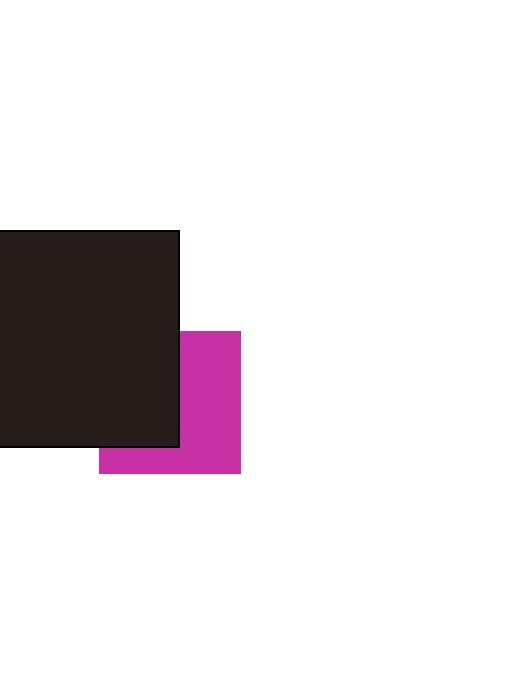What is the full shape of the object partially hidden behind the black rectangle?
The partially hidden object is a magenta square.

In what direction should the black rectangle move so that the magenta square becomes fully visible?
The black rectangle should move left. That is the shortest direction to clear the overlap and leave the magenta square fully visible.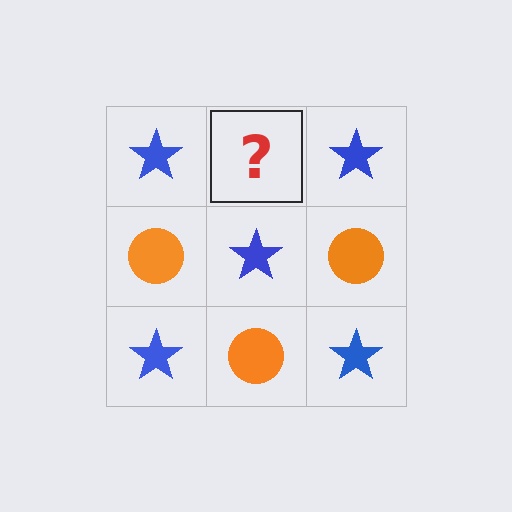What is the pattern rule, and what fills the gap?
The rule is that it alternates blue star and orange circle in a checkerboard pattern. The gap should be filled with an orange circle.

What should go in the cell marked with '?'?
The missing cell should contain an orange circle.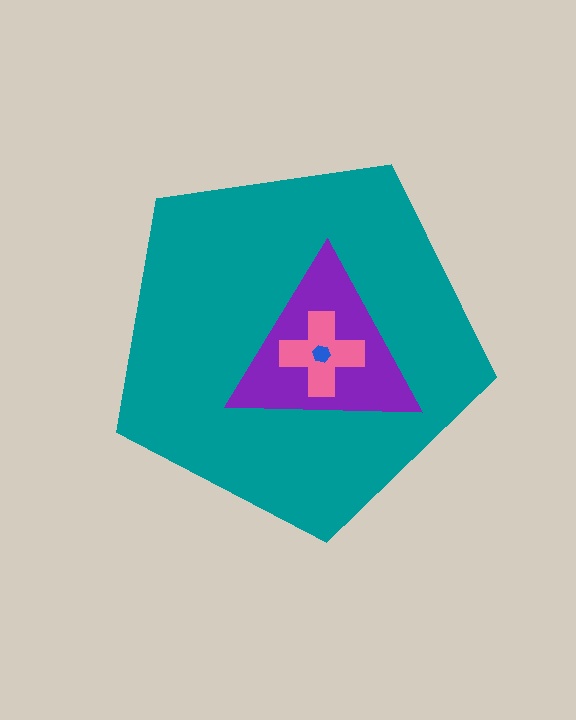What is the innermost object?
The blue hexagon.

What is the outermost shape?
The teal pentagon.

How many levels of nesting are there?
4.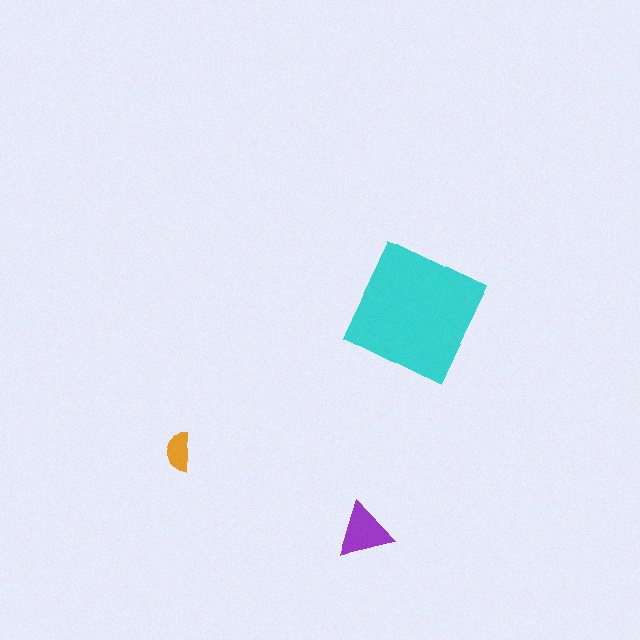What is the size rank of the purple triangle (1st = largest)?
2nd.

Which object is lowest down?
The purple triangle is bottommost.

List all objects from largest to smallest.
The cyan square, the purple triangle, the orange semicircle.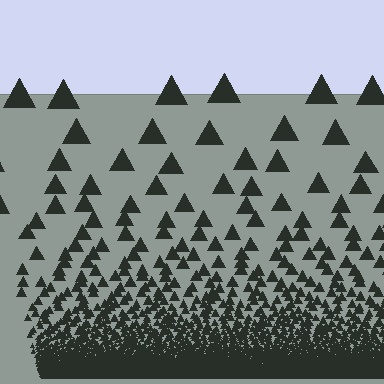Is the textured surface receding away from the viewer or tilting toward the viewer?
The surface appears to tilt toward the viewer. Texture elements get larger and sparser toward the top.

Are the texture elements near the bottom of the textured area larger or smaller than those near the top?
Smaller. The gradient is inverted — elements near the bottom are smaller and denser.